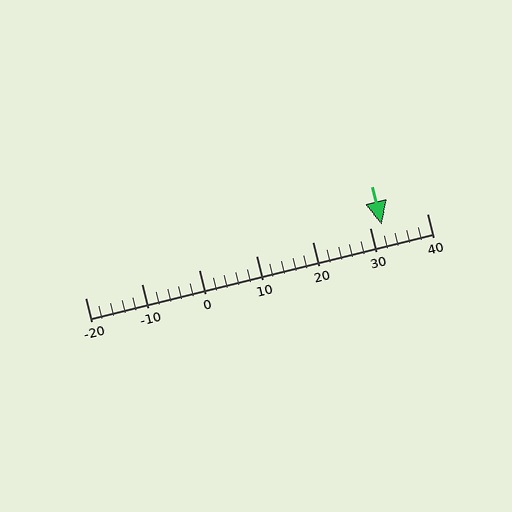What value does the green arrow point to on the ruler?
The green arrow points to approximately 32.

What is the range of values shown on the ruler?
The ruler shows values from -20 to 40.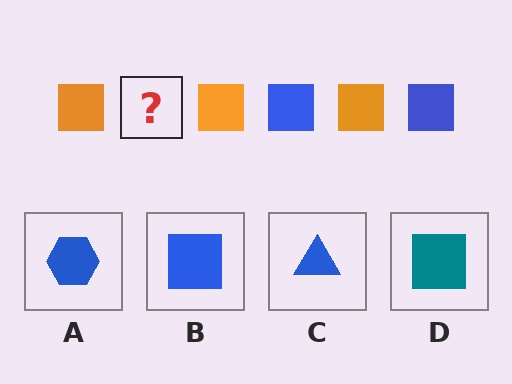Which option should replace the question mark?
Option B.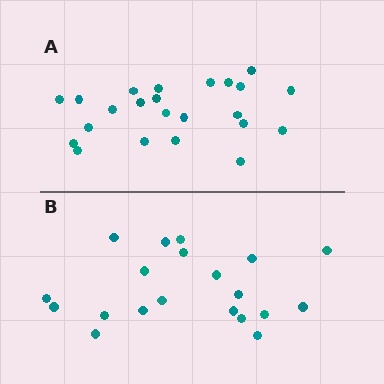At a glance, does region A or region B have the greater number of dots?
Region A (the top region) has more dots.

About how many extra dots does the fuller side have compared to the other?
Region A has just a few more — roughly 2 or 3 more dots than region B.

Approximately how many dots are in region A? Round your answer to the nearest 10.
About 20 dots. (The exact count is 23, which rounds to 20.)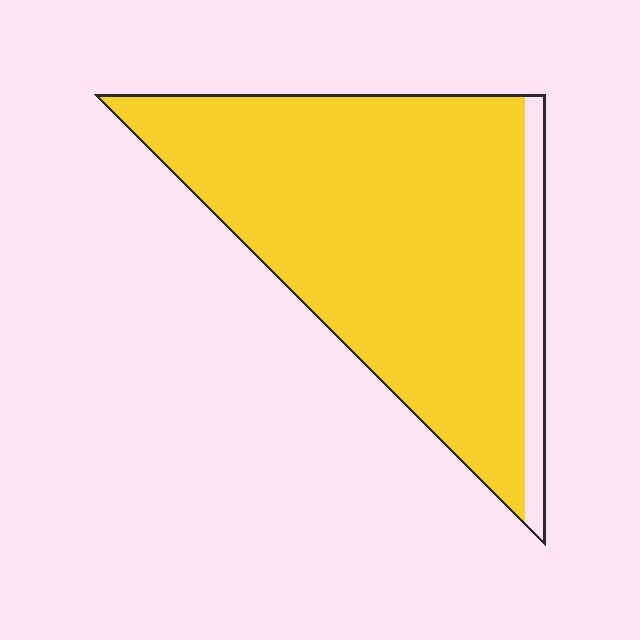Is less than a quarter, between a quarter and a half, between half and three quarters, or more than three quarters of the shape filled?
More than three quarters.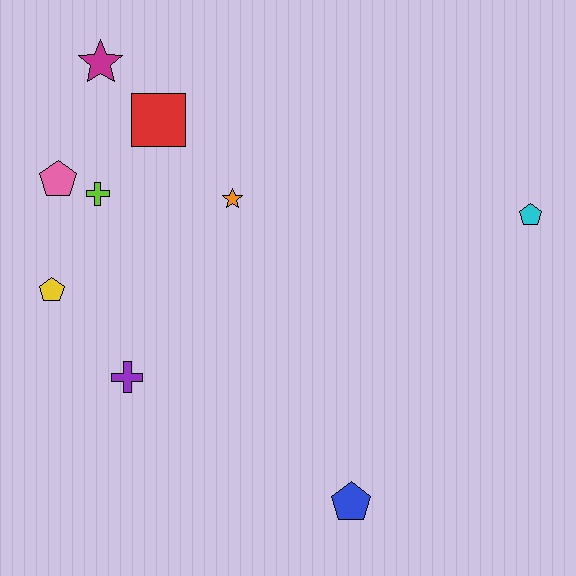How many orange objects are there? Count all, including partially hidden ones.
There is 1 orange object.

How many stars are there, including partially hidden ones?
There are 2 stars.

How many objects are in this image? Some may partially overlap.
There are 9 objects.